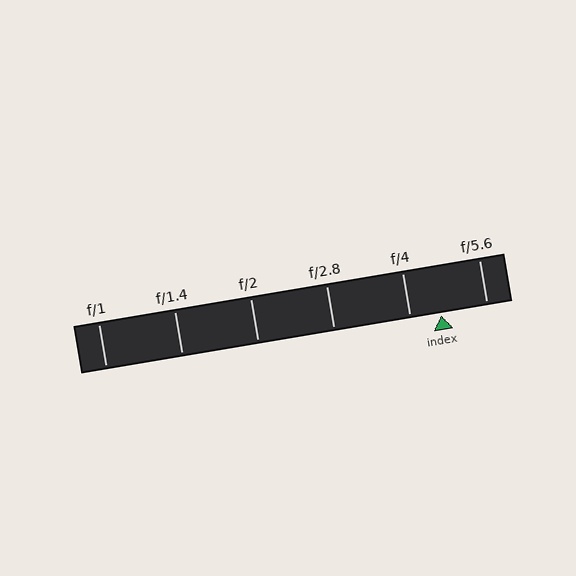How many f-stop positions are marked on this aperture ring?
There are 6 f-stop positions marked.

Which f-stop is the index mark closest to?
The index mark is closest to f/4.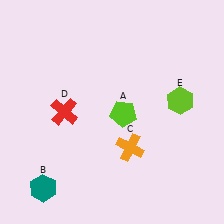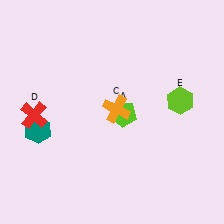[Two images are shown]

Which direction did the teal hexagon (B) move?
The teal hexagon (B) moved up.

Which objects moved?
The objects that moved are: the teal hexagon (B), the orange cross (C), the red cross (D).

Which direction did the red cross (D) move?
The red cross (D) moved left.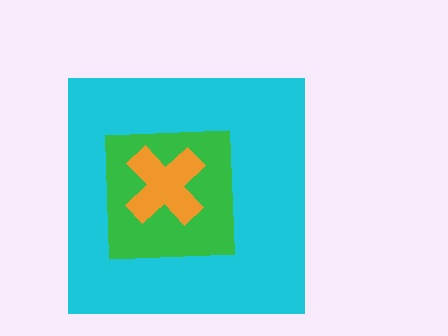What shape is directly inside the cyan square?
The green square.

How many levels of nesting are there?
3.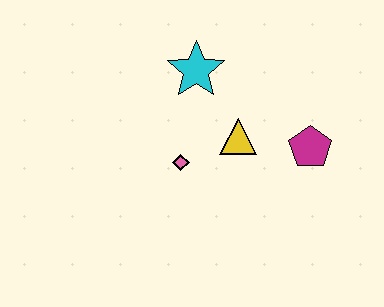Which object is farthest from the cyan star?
The magenta pentagon is farthest from the cyan star.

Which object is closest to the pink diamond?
The yellow triangle is closest to the pink diamond.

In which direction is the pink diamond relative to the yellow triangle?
The pink diamond is to the left of the yellow triangle.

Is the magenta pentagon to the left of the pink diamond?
No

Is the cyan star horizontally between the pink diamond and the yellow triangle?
Yes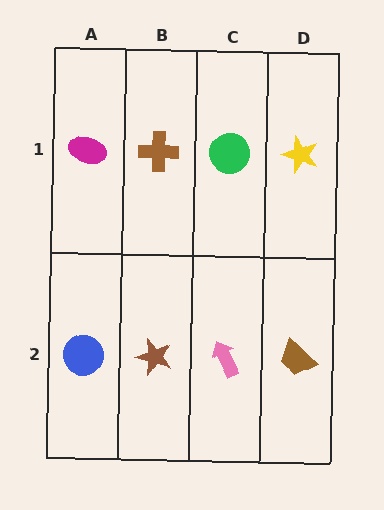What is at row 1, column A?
A magenta ellipse.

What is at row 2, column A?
A blue circle.